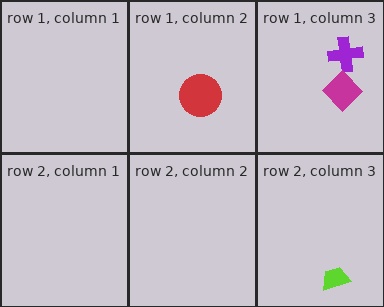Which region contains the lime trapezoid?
The row 2, column 3 region.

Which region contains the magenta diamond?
The row 1, column 3 region.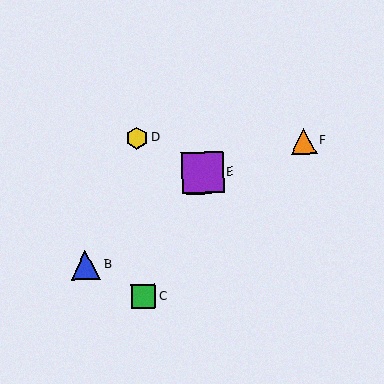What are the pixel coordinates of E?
Object E is at (203, 173).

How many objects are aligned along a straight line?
3 objects (A, C, E) are aligned along a straight line.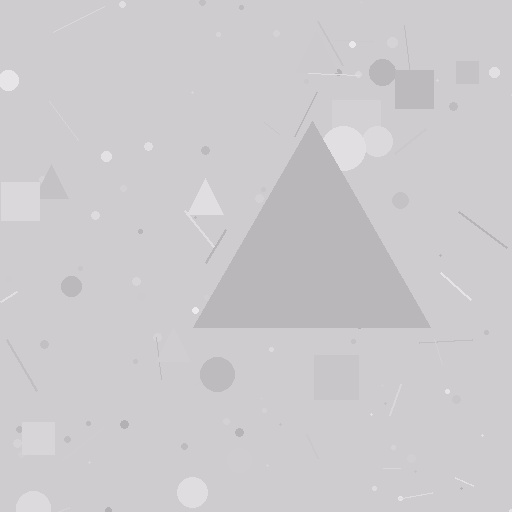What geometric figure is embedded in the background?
A triangle is embedded in the background.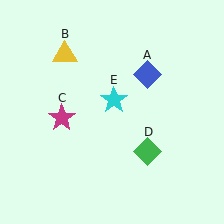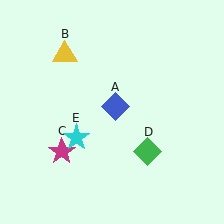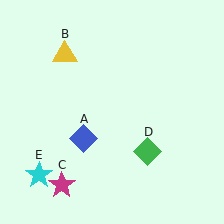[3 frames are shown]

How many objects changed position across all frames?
3 objects changed position: blue diamond (object A), magenta star (object C), cyan star (object E).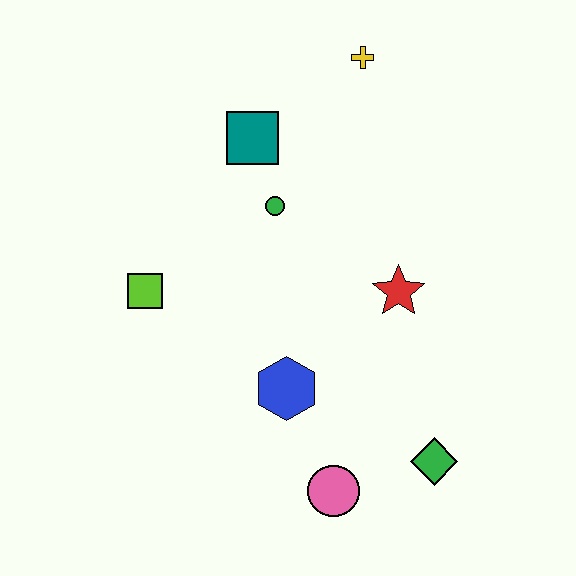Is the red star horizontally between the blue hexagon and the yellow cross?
No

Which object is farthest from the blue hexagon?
The yellow cross is farthest from the blue hexagon.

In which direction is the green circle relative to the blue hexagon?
The green circle is above the blue hexagon.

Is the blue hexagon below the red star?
Yes